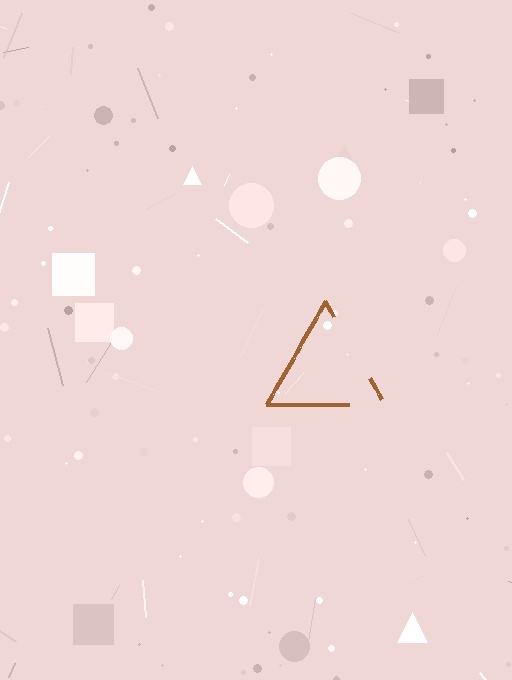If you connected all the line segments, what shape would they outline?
They would outline a triangle.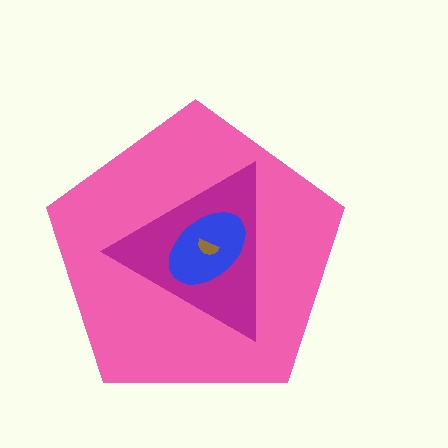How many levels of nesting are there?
4.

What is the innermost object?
The brown semicircle.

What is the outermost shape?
The pink pentagon.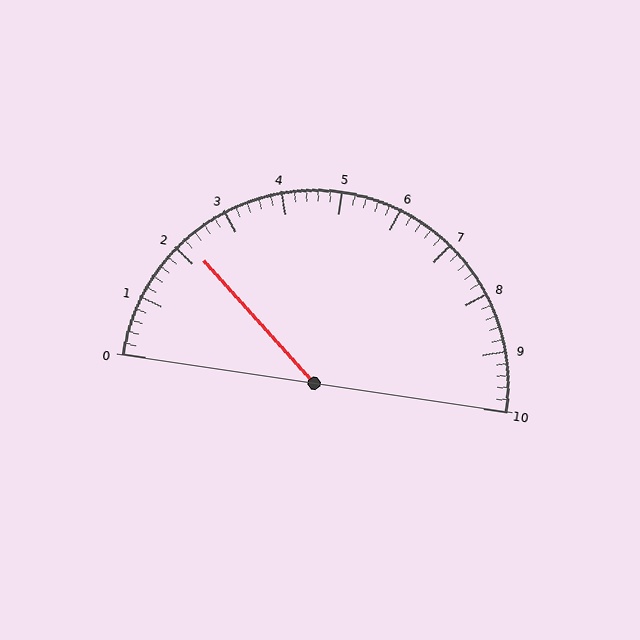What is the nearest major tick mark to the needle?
The nearest major tick mark is 2.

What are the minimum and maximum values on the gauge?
The gauge ranges from 0 to 10.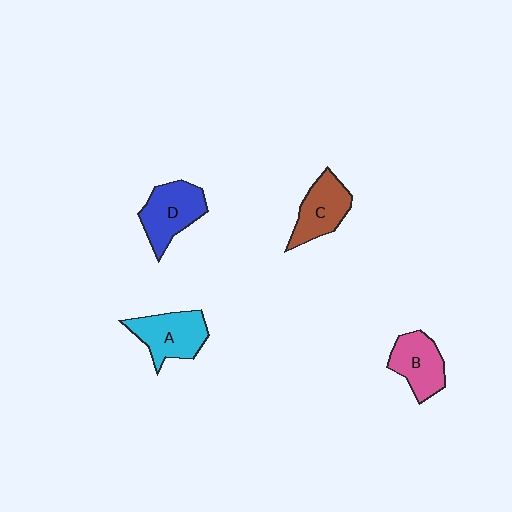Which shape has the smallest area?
Shape B (pink).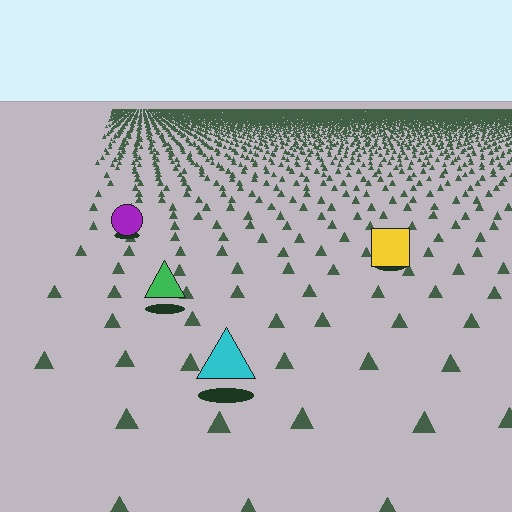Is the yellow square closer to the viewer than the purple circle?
Yes. The yellow square is closer — you can tell from the texture gradient: the ground texture is coarser near it.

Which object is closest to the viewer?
The cyan triangle is closest. The texture marks near it are larger and more spread out.